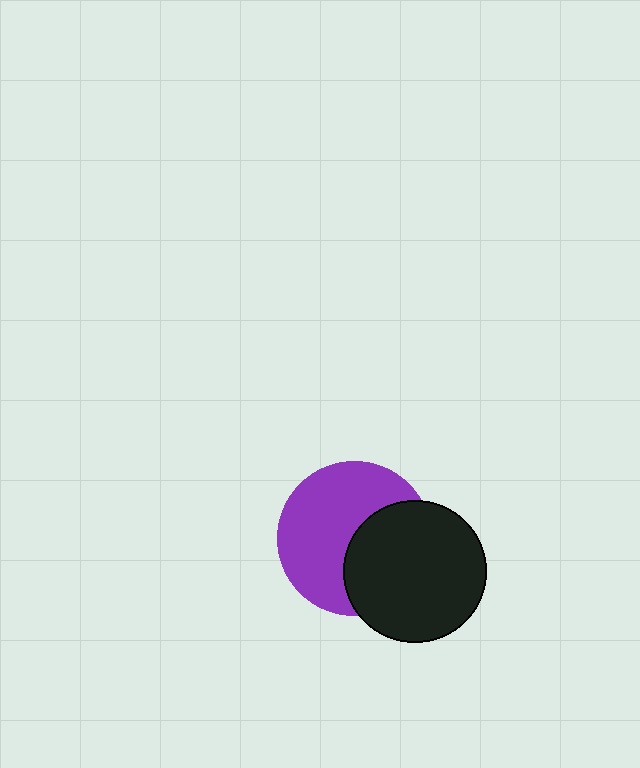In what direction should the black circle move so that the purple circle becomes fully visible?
The black circle should move right. That is the shortest direction to clear the overlap and leave the purple circle fully visible.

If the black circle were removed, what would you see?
You would see the complete purple circle.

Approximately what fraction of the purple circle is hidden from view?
Roughly 40% of the purple circle is hidden behind the black circle.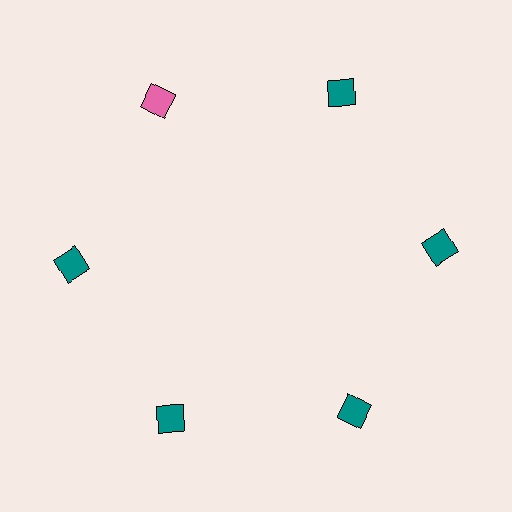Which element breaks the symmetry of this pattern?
The pink square at roughly the 11 o'clock position breaks the symmetry. All other shapes are teal squares.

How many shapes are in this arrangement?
There are 6 shapes arranged in a ring pattern.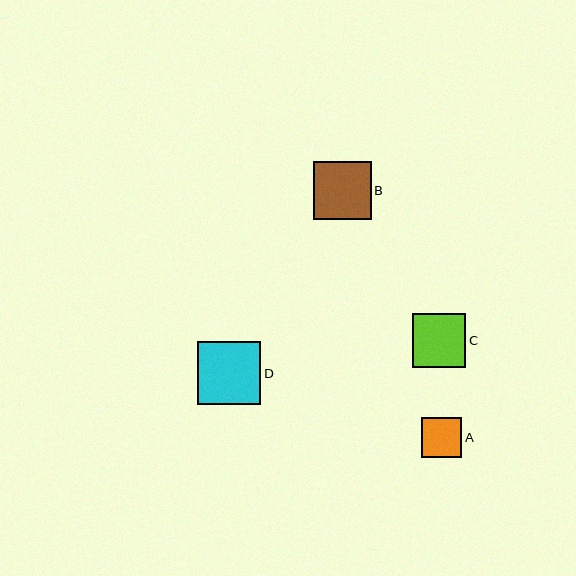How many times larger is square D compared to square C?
Square D is approximately 1.2 times the size of square C.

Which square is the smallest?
Square A is the smallest with a size of approximately 40 pixels.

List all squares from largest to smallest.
From largest to smallest: D, B, C, A.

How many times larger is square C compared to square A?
Square C is approximately 1.3 times the size of square A.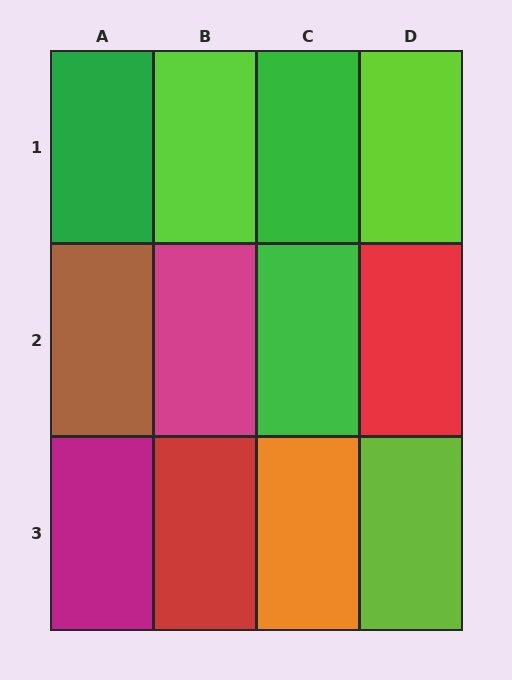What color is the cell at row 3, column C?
Orange.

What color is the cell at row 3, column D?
Lime.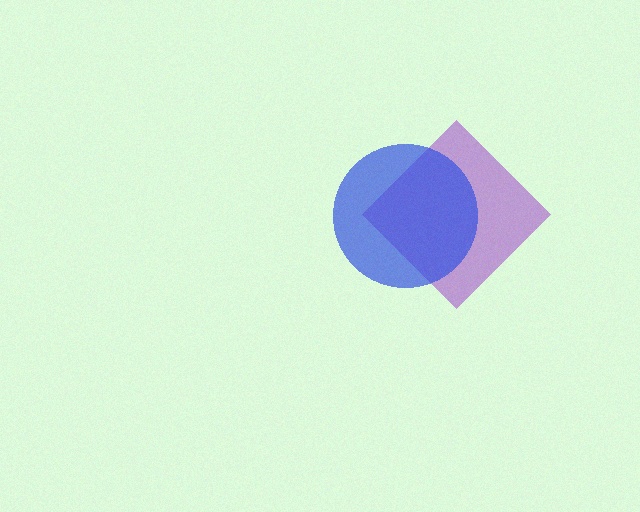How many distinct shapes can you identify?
There are 2 distinct shapes: a purple diamond, a blue circle.